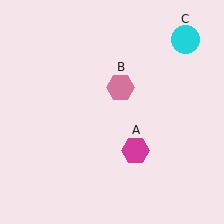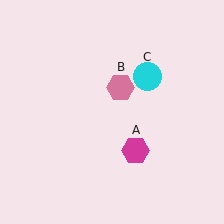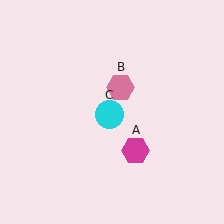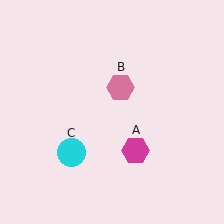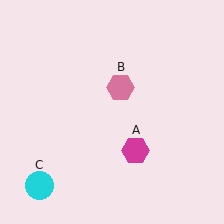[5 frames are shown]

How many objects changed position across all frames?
1 object changed position: cyan circle (object C).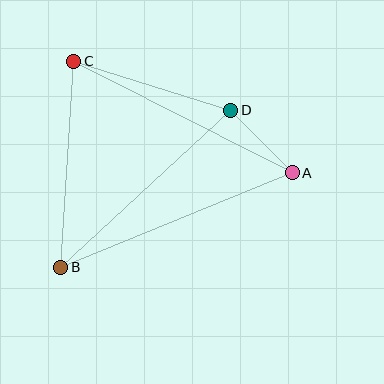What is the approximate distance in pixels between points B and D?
The distance between B and D is approximately 231 pixels.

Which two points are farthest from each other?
Points A and B are farthest from each other.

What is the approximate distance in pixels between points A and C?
The distance between A and C is approximately 245 pixels.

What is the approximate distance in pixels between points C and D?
The distance between C and D is approximately 164 pixels.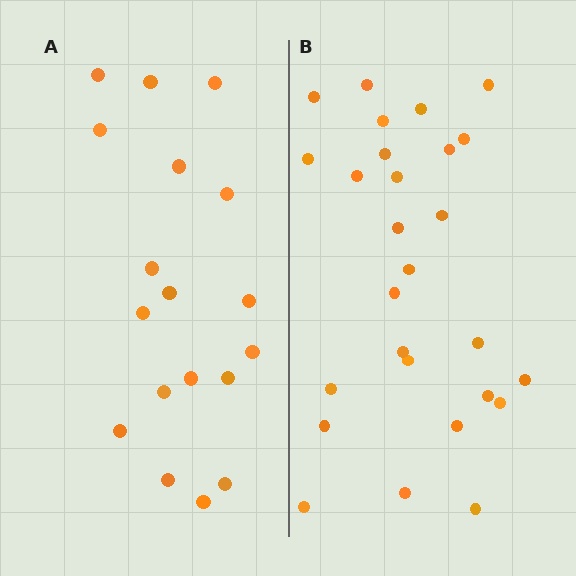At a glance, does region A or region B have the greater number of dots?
Region B (the right region) has more dots.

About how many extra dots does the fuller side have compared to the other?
Region B has roughly 8 or so more dots than region A.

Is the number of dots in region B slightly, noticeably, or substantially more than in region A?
Region B has substantially more. The ratio is roughly 1.5 to 1.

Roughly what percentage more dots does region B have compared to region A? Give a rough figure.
About 50% more.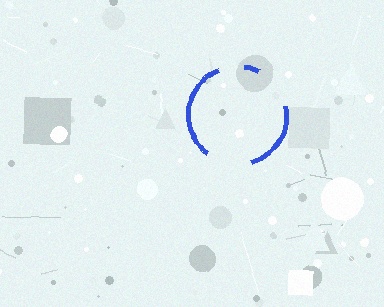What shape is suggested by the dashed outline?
The dashed outline suggests a circle.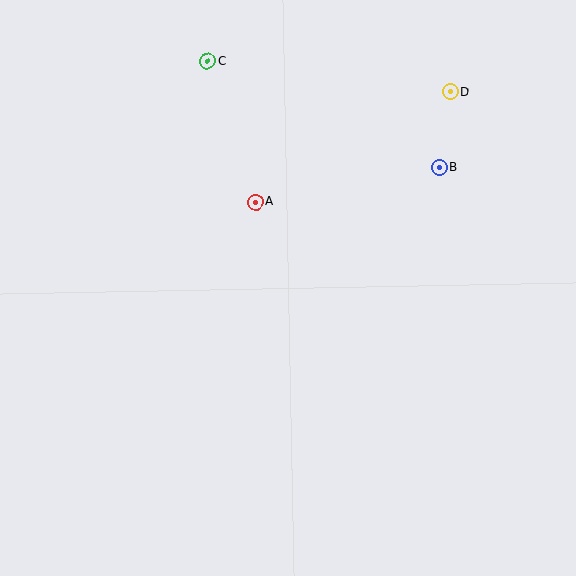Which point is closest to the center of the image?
Point A at (256, 202) is closest to the center.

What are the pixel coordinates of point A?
Point A is at (256, 202).